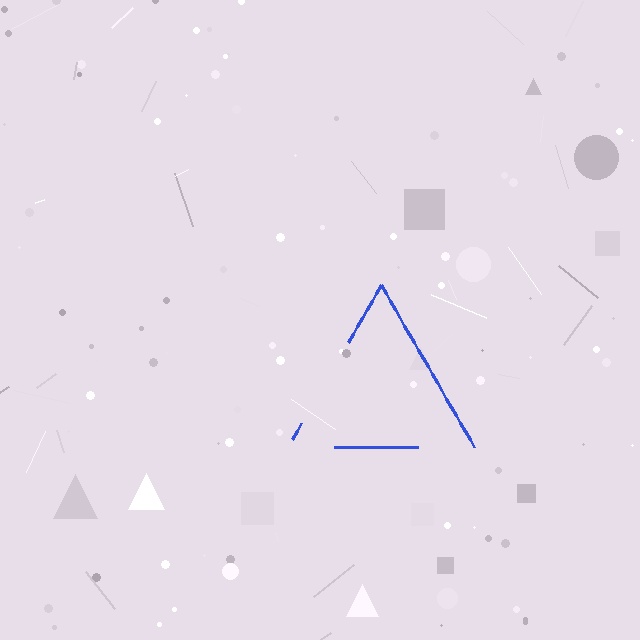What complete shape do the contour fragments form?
The contour fragments form a triangle.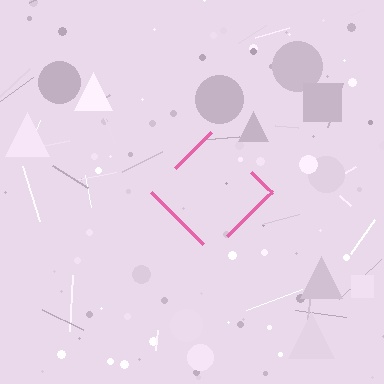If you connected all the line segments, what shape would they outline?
They would outline a diamond.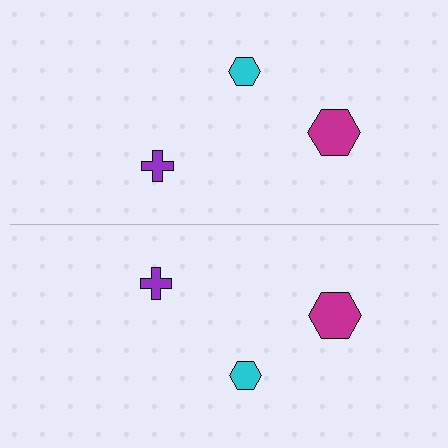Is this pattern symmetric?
Yes, this pattern has bilateral (reflection) symmetry.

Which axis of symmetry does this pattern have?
The pattern has a horizontal axis of symmetry running through the center of the image.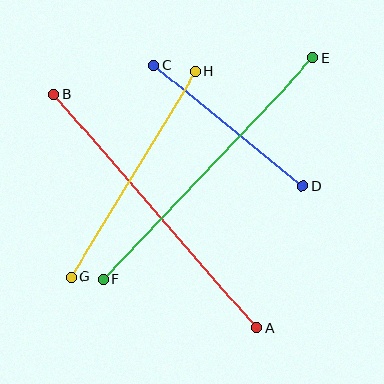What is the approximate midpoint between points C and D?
The midpoint is at approximately (228, 126) pixels.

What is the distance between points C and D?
The distance is approximately 191 pixels.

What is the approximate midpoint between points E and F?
The midpoint is at approximately (208, 169) pixels.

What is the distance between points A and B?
The distance is approximately 310 pixels.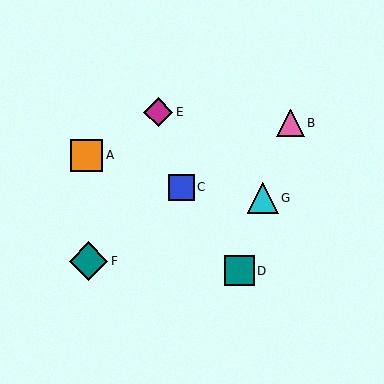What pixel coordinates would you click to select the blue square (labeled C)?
Click at (182, 187) to select the blue square C.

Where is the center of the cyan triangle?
The center of the cyan triangle is at (263, 198).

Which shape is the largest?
The teal diamond (labeled F) is the largest.